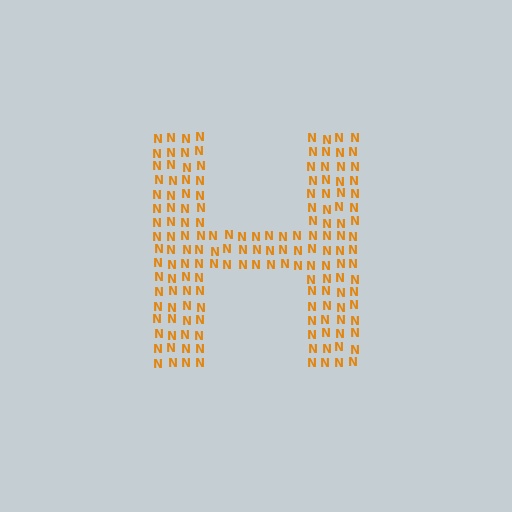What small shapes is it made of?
It is made of small letter N's.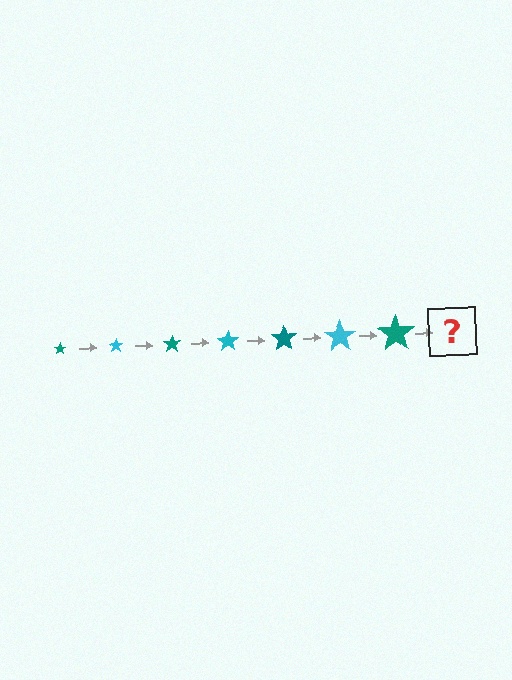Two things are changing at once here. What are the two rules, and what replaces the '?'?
The two rules are that the star grows larger each step and the color cycles through teal and cyan. The '?' should be a cyan star, larger than the previous one.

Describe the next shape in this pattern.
It should be a cyan star, larger than the previous one.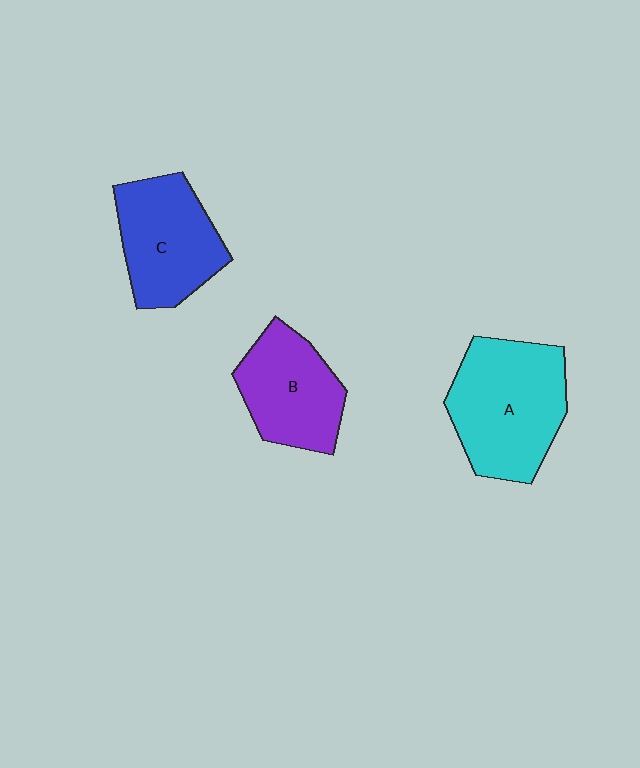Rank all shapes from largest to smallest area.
From largest to smallest: A (cyan), C (blue), B (purple).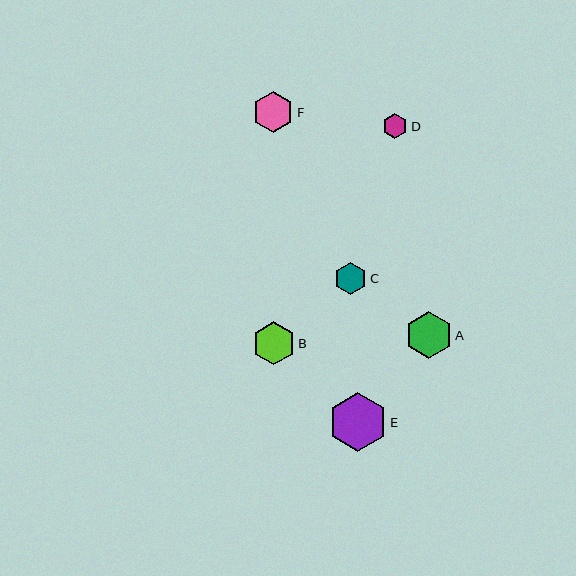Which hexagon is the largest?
Hexagon E is the largest with a size of approximately 59 pixels.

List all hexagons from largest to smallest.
From largest to smallest: E, A, B, F, C, D.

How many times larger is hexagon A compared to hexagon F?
Hexagon A is approximately 1.1 times the size of hexagon F.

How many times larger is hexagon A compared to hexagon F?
Hexagon A is approximately 1.1 times the size of hexagon F.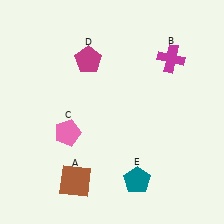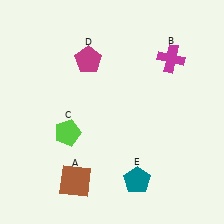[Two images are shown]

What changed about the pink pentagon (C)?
In Image 1, C is pink. In Image 2, it changed to lime.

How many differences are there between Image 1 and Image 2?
There is 1 difference between the two images.